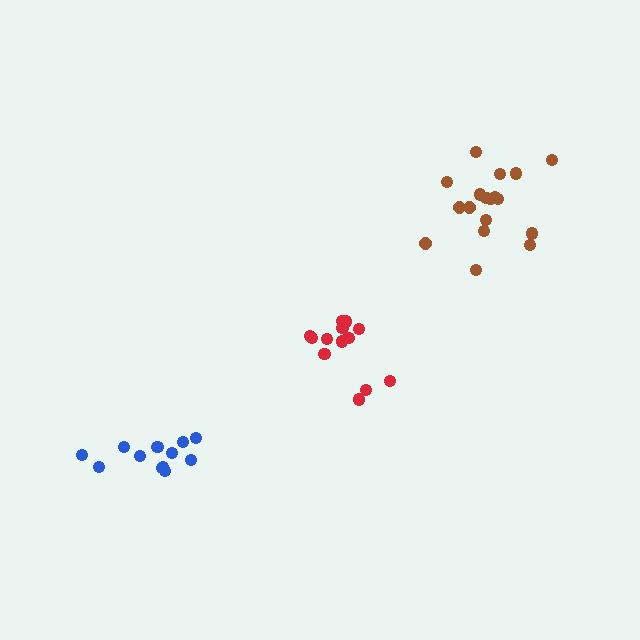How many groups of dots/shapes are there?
There are 3 groups.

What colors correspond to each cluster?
The clusters are colored: red, blue, brown.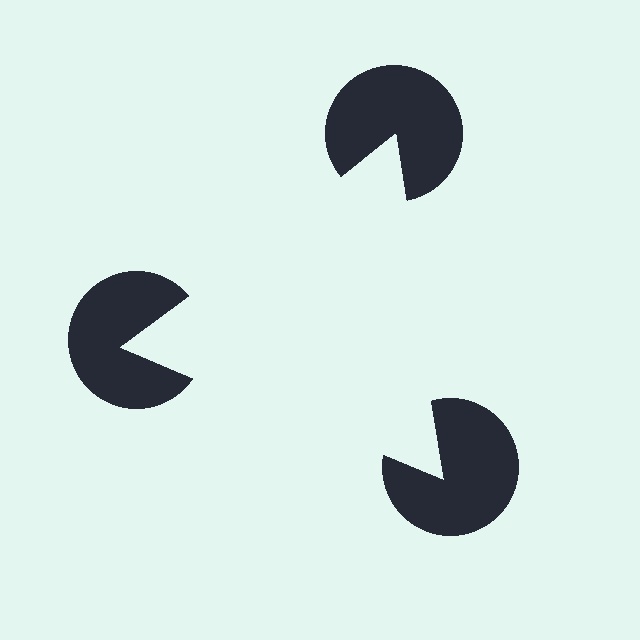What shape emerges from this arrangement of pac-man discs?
An illusory triangle — its edges are inferred from the aligned wedge cuts in the pac-man discs, not physically drawn.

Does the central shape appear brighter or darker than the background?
It typically appears slightly brighter than the background, even though no actual brightness change is drawn.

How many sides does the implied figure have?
3 sides.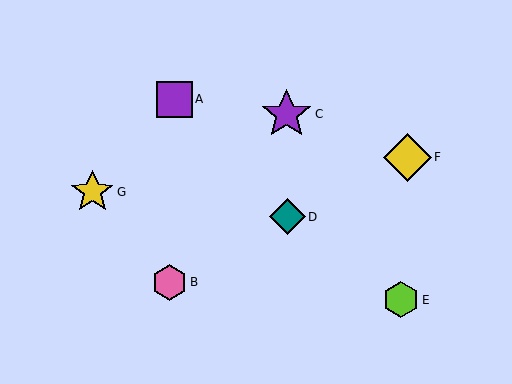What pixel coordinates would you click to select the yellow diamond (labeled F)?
Click at (408, 157) to select the yellow diamond F.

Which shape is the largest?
The purple star (labeled C) is the largest.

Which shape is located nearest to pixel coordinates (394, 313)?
The lime hexagon (labeled E) at (401, 300) is nearest to that location.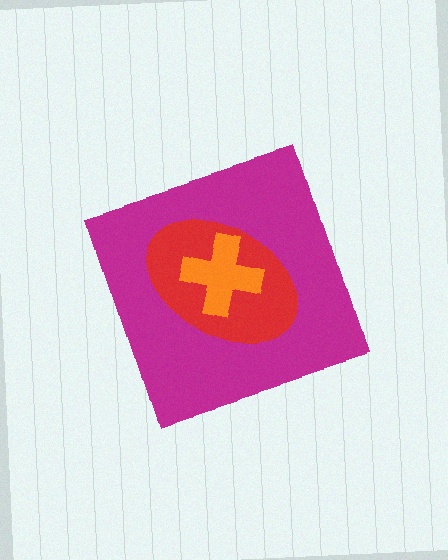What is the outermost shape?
The magenta diamond.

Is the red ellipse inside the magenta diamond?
Yes.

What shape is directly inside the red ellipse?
The orange cross.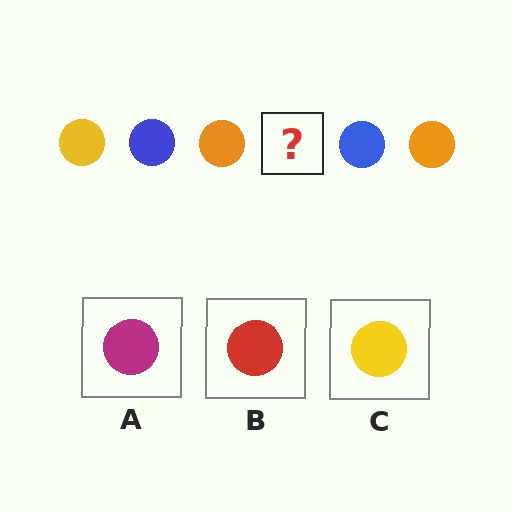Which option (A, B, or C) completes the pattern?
C.